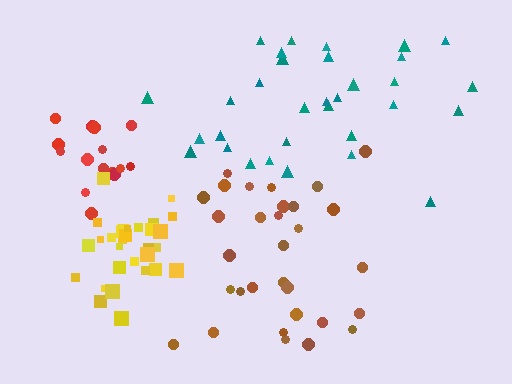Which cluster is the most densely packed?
Yellow.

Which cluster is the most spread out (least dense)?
Brown.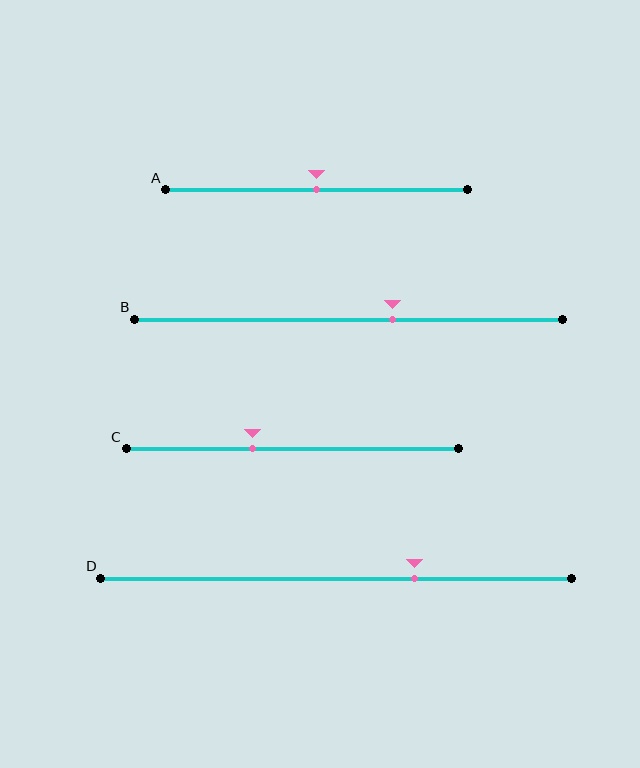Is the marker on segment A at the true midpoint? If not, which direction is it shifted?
Yes, the marker on segment A is at the true midpoint.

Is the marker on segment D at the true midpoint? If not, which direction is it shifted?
No, the marker on segment D is shifted to the right by about 17% of the segment length.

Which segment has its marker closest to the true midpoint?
Segment A has its marker closest to the true midpoint.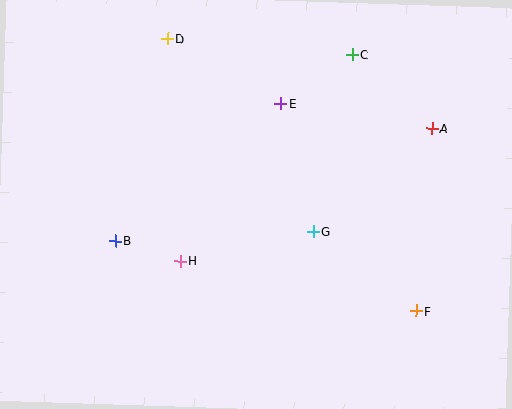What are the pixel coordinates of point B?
Point B is at (115, 241).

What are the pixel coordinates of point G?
Point G is at (314, 232).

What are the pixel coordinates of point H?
Point H is at (181, 261).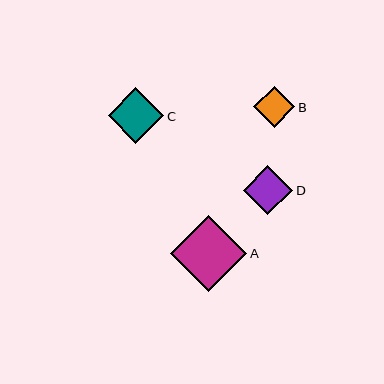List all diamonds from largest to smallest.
From largest to smallest: A, C, D, B.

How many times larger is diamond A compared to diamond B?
Diamond A is approximately 1.8 times the size of diamond B.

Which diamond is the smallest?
Diamond B is the smallest with a size of approximately 41 pixels.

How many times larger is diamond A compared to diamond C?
Diamond A is approximately 1.4 times the size of diamond C.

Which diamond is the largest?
Diamond A is the largest with a size of approximately 76 pixels.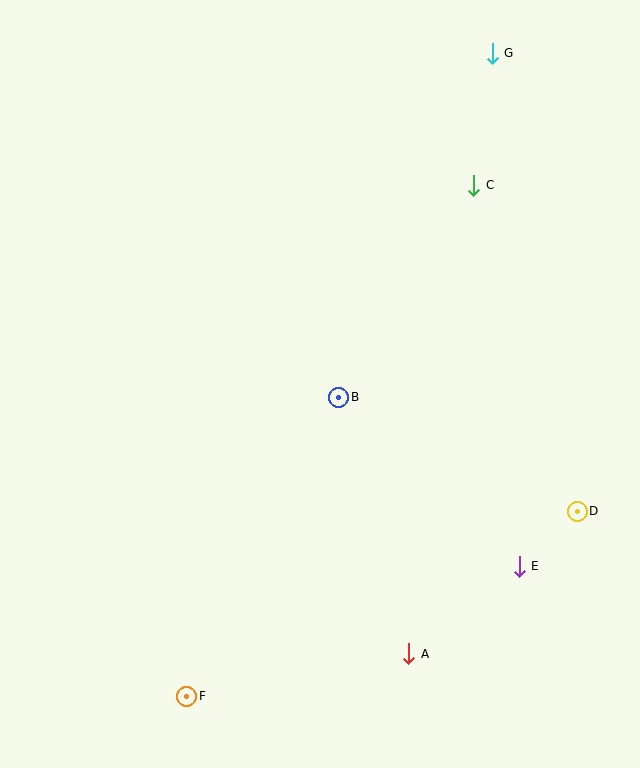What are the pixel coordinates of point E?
Point E is at (519, 566).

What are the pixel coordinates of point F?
Point F is at (187, 696).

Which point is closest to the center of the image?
Point B at (339, 397) is closest to the center.